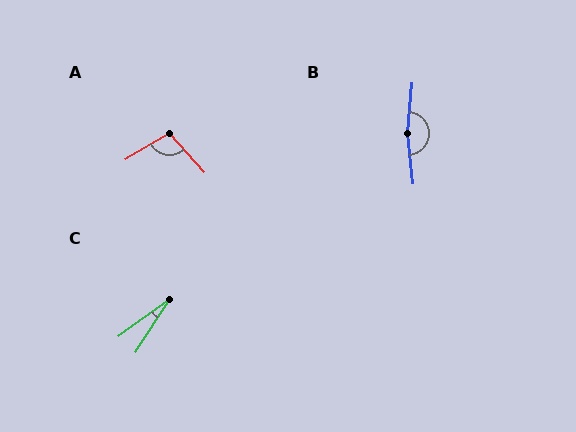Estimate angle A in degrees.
Approximately 101 degrees.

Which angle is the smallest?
C, at approximately 21 degrees.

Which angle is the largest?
B, at approximately 169 degrees.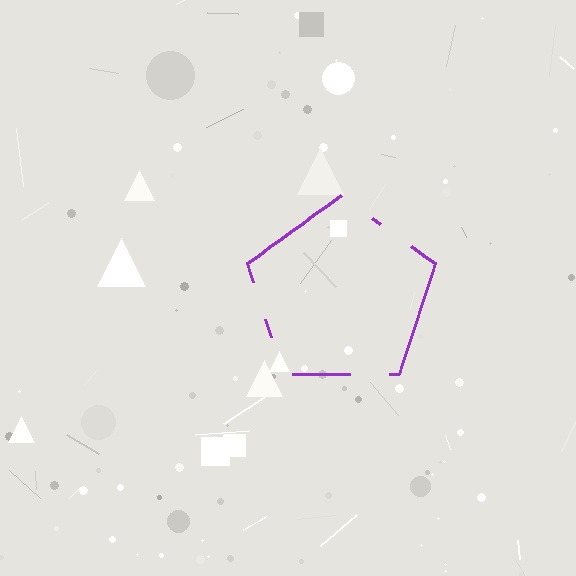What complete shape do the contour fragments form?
The contour fragments form a pentagon.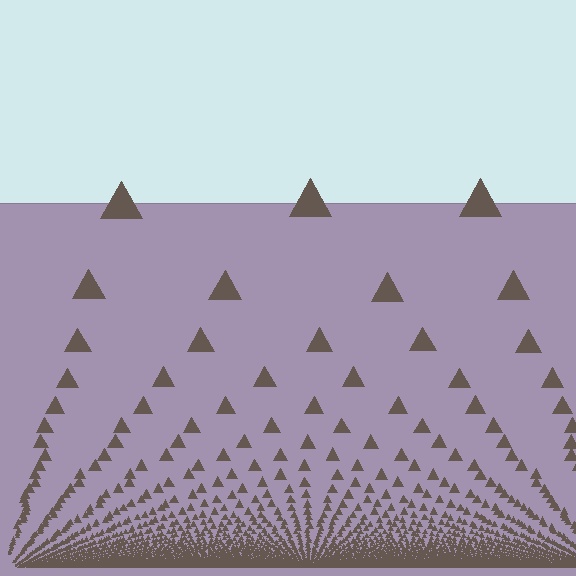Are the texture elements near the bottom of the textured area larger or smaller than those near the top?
Smaller. The gradient is inverted — elements near the bottom are smaller and denser.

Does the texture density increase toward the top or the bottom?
Density increases toward the bottom.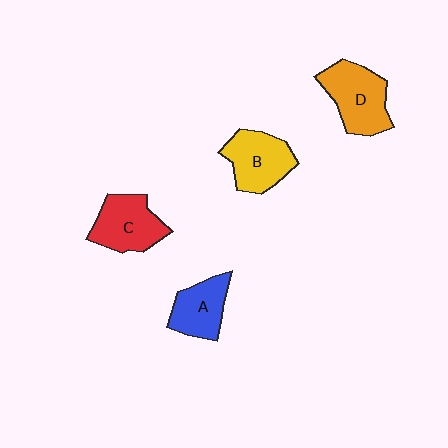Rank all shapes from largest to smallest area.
From largest to smallest: D (orange), B (yellow), C (red), A (blue).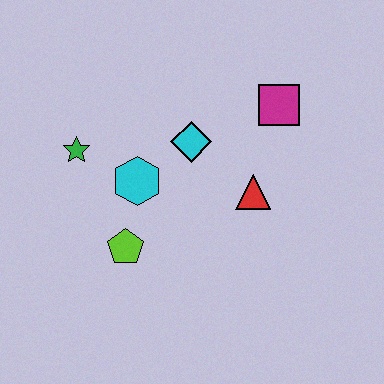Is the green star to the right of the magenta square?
No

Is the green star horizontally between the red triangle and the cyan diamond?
No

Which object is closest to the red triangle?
The cyan diamond is closest to the red triangle.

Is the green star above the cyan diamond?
No